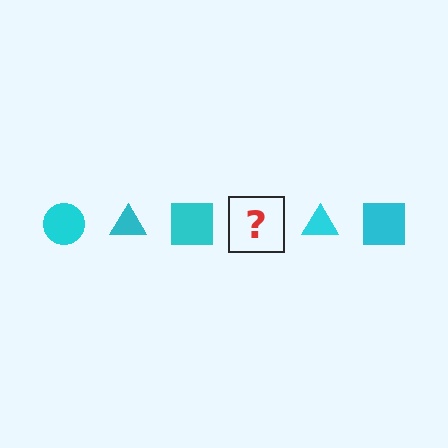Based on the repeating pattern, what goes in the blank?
The blank should be a cyan circle.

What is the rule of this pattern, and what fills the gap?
The rule is that the pattern cycles through circle, triangle, square shapes in cyan. The gap should be filled with a cyan circle.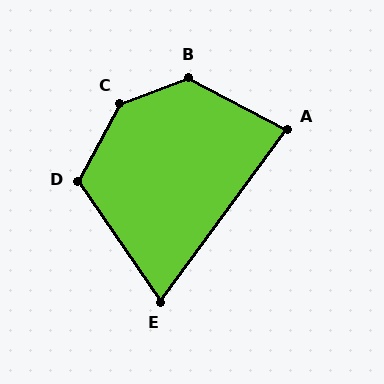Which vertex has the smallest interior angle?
E, at approximately 71 degrees.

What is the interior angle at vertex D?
Approximately 118 degrees (obtuse).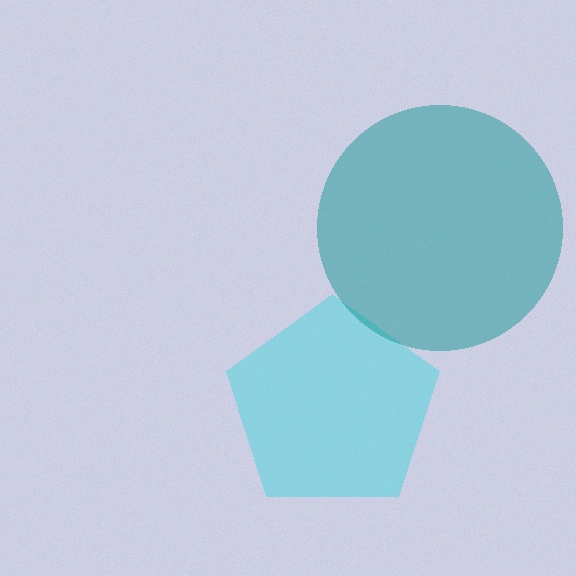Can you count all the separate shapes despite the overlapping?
Yes, there are 2 separate shapes.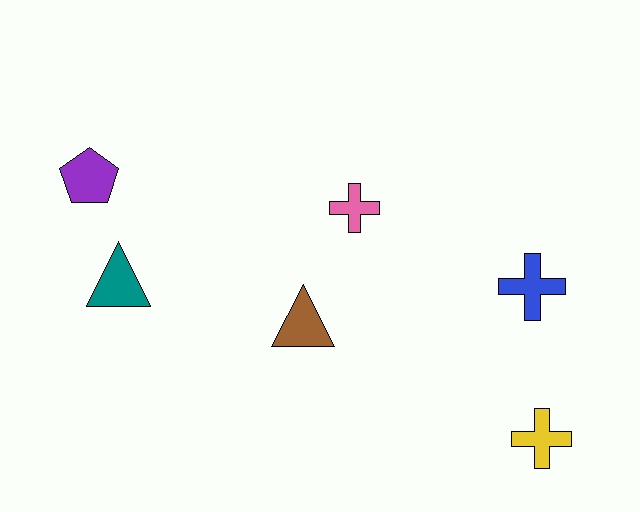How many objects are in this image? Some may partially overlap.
There are 6 objects.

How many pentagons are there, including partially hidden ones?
There is 1 pentagon.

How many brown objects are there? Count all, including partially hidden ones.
There is 1 brown object.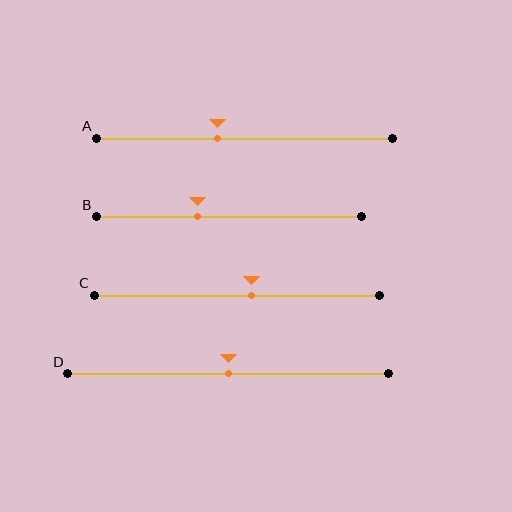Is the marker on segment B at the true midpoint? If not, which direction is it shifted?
No, the marker on segment B is shifted to the left by about 12% of the segment length.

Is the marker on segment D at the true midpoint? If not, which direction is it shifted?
Yes, the marker on segment D is at the true midpoint.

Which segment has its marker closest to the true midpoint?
Segment D has its marker closest to the true midpoint.